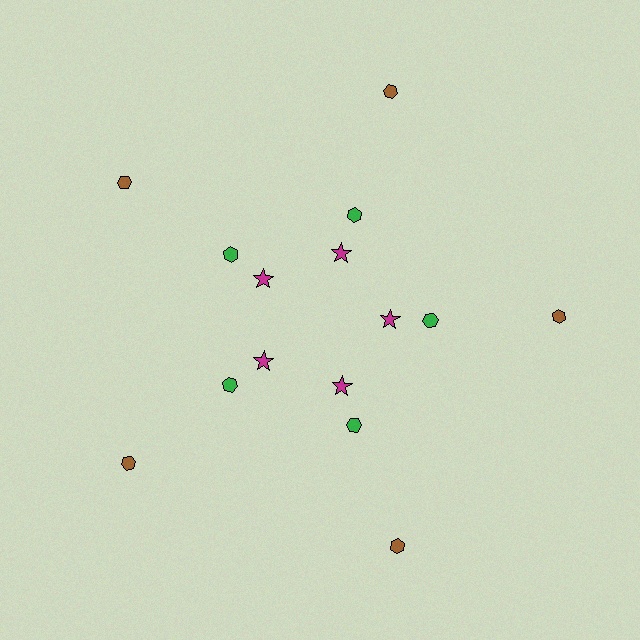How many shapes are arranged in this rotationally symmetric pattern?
There are 15 shapes, arranged in 5 groups of 3.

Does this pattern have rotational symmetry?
Yes, this pattern has 5-fold rotational symmetry. It looks the same after rotating 72 degrees around the center.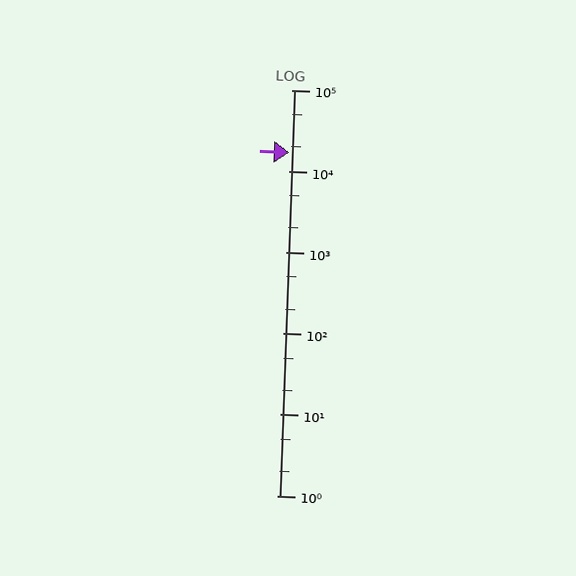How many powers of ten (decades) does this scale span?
The scale spans 5 decades, from 1 to 100000.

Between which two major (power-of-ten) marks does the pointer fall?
The pointer is between 10000 and 100000.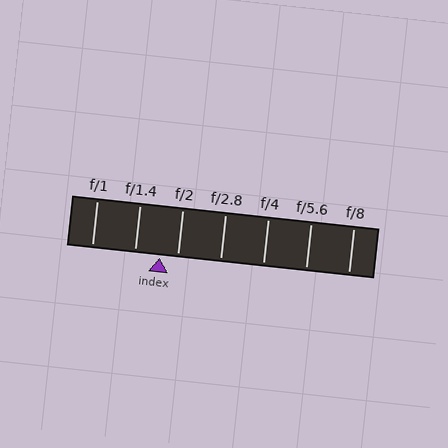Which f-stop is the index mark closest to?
The index mark is closest to f/2.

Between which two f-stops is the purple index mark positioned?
The index mark is between f/1.4 and f/2.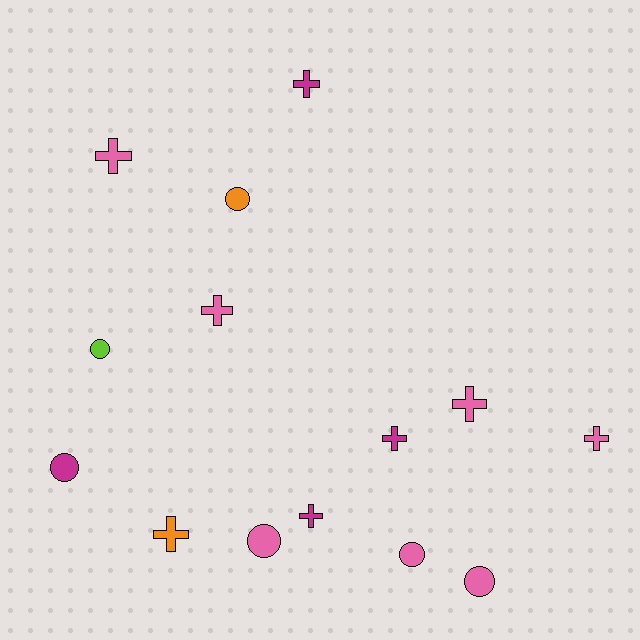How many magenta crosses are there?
There are 3 magenta crosses.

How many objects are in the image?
There are 14 objects.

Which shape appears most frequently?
Cross, with 8 objects.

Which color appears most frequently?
Pink, with 7 objects.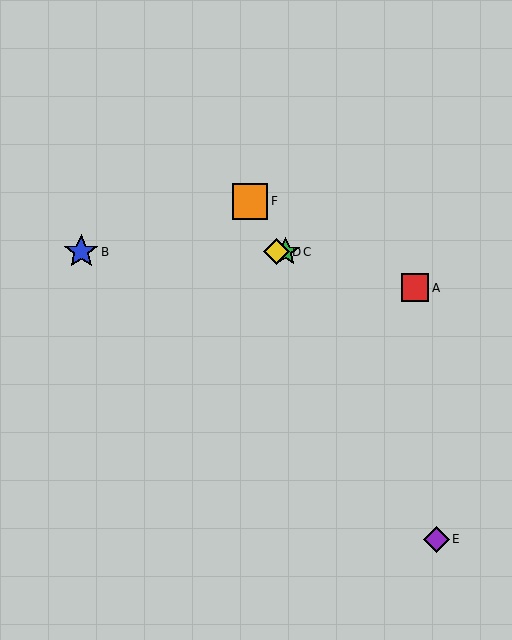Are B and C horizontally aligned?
Yes, both are at y≈252.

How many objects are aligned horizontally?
3 objects (B, C, D) are aligned horizontally.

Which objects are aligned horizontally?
Objects B, C, D are aligned horizontally.